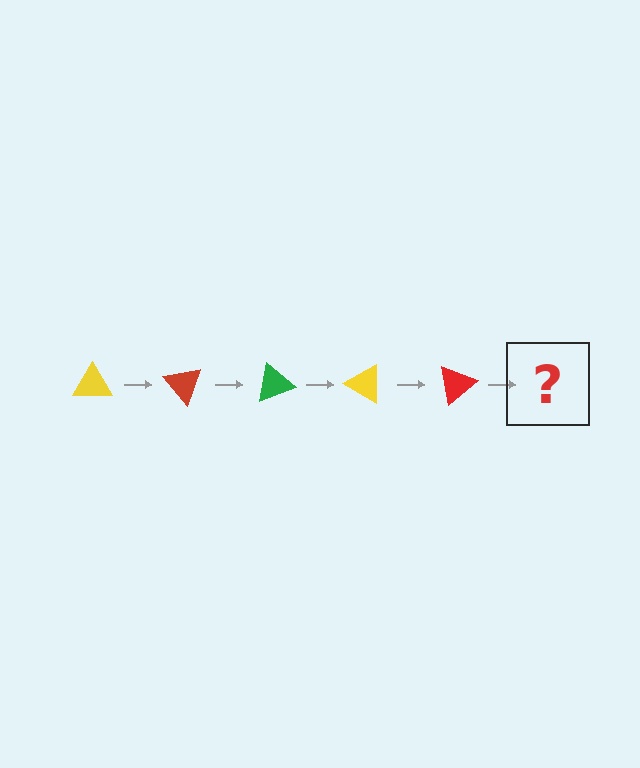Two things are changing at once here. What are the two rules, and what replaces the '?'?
The two rules are that it rotates 50 degrees each step and the color cycles through yellow, red, and green. The '?' should be a green triangle, rotated 250 degrees from the start.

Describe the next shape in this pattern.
It should be a green triangle, rotated 250 degrees from the start.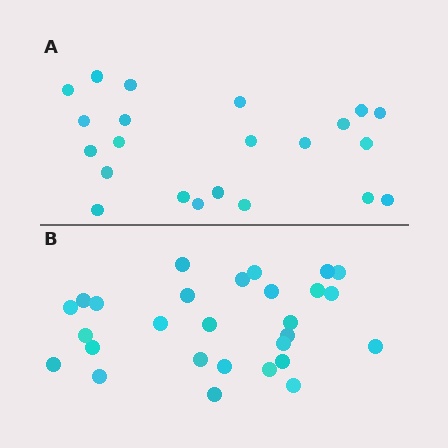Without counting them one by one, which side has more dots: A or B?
Region B (the bottom region) has more dots.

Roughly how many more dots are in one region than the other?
Region B has about 6 more dots than region A.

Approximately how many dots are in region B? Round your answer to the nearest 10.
About 30 dots. (The exact count is 28, which rounds to 30.)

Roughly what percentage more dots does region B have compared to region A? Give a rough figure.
About 25% more.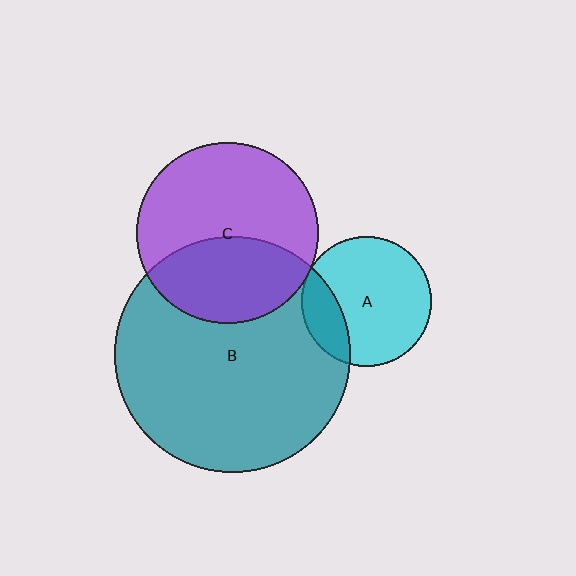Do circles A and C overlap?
Yes.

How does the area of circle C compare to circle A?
Approximately 2.0 times.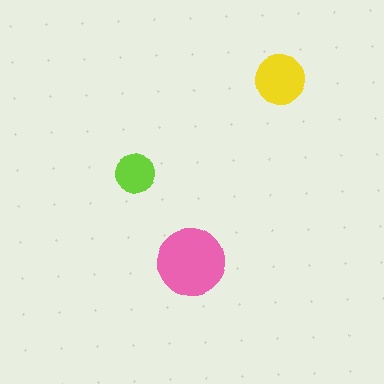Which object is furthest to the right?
The yellow circle is rightmost.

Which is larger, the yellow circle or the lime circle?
The yellow one.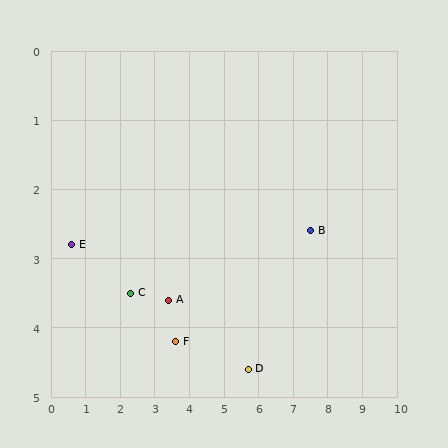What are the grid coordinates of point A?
Point A is at approximately (3.4, 3.6).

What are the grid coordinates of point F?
Point F is at approximately (3.6, 4.2).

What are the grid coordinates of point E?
Point E is at approximately (0.6, 2.8).